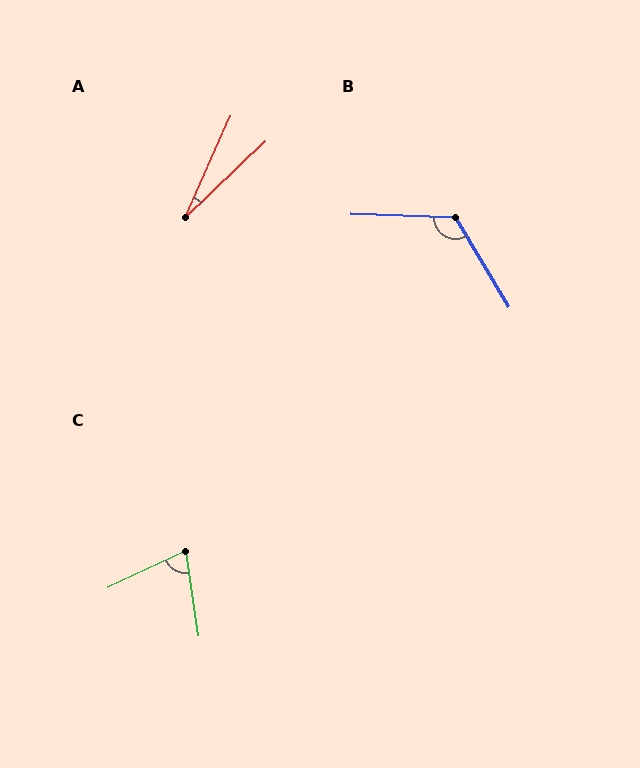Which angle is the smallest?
A, at approximately 22 degrees.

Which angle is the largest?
B, at approximately 123 degrees.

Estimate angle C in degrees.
Approximately 73 degrees.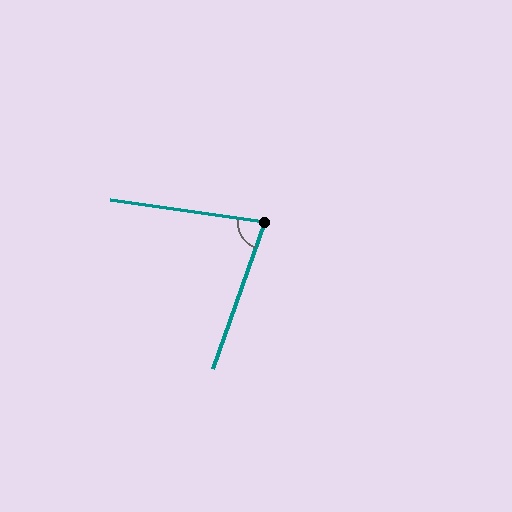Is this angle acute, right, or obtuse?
It is acute.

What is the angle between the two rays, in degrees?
Approximately 79 degrees.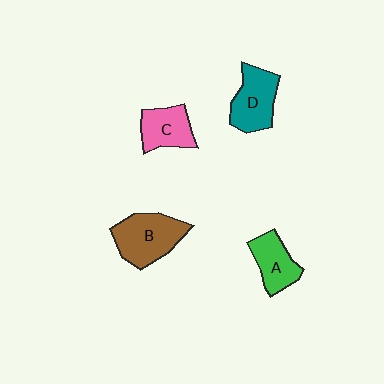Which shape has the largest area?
Shape B (brown).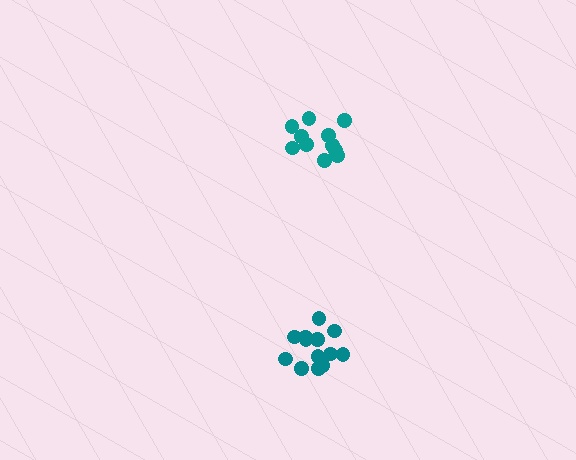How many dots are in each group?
Group 1: 13 dots, Group 2: 11 dots (24 total).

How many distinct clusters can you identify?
There are 2 distinct clusters.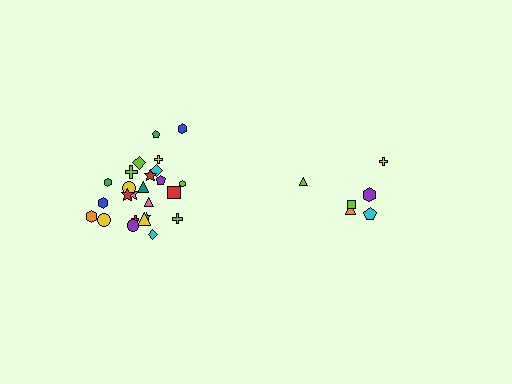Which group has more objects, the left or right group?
The left group.